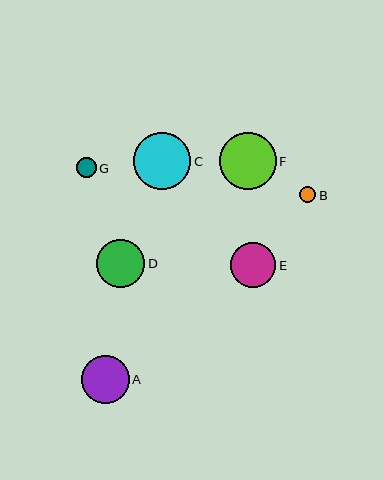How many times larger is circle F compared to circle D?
Circle F is approximately 1.2 times the size of circle D.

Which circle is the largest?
Circle F is the largest with a size of approximately 57 pixels.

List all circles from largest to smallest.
From largest to smallest: F, C, D, A, E, G, B.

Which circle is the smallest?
Circle B is the smallest with a size of approximately 16 pixels.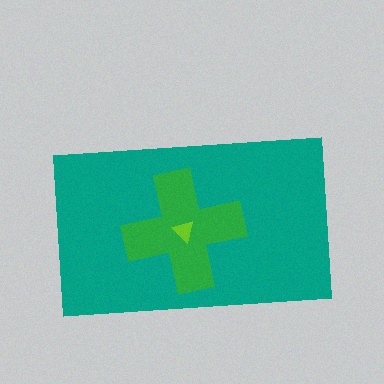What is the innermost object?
The lime triangle.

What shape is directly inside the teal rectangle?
The green cross.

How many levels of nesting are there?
3.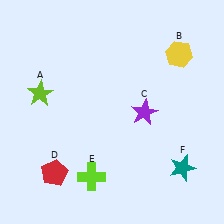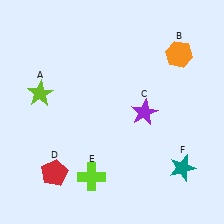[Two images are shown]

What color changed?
The hexagon (B) changed from yellow in Image 1 to orange in Image 2.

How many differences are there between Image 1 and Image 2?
There is 1 difference between the two images.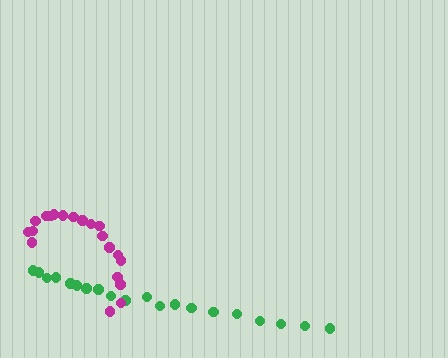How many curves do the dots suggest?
There are 2 distinct paths.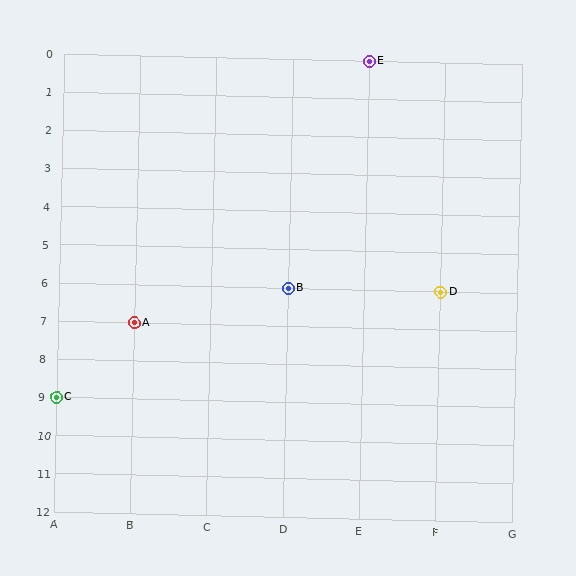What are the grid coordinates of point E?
Point E is at grid coordinates (E, 0).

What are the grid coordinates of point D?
Point D is at grid coordinates (F, 6).